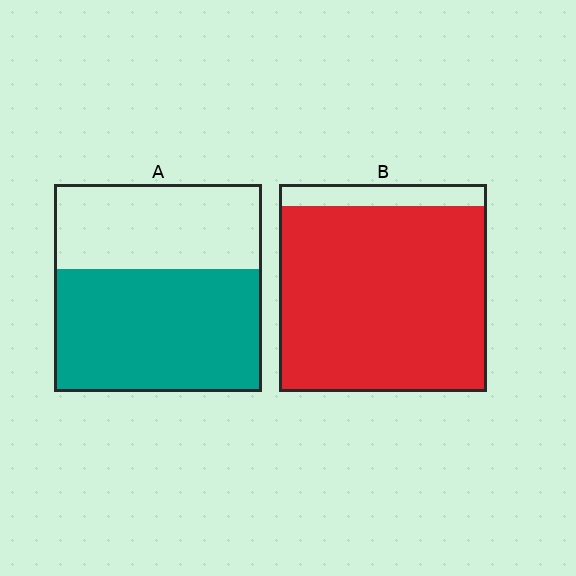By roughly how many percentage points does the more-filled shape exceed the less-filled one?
By roughly 30 percentage points (B over A).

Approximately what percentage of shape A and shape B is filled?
A is approximately 60% and B is approximately 90%.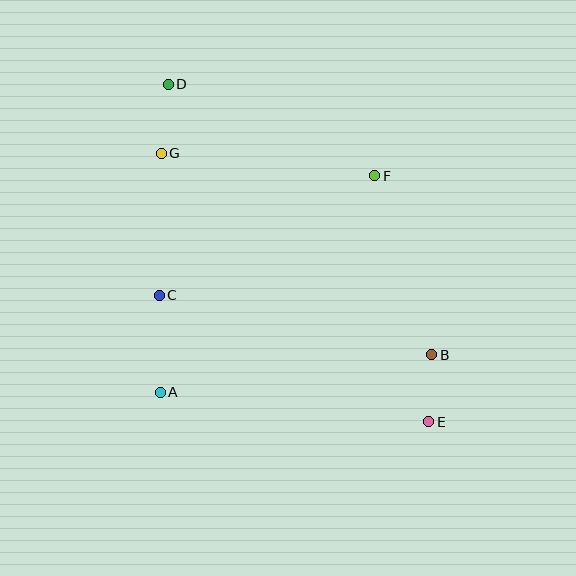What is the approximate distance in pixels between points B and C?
The distance between B and C is approximately 279 pixels.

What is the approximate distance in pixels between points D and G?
The distance between D and G is approximately 70 pixels.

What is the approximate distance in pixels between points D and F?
The distance between D and F is approximately 226 pixels.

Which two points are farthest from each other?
Points D and E are farthest from each other.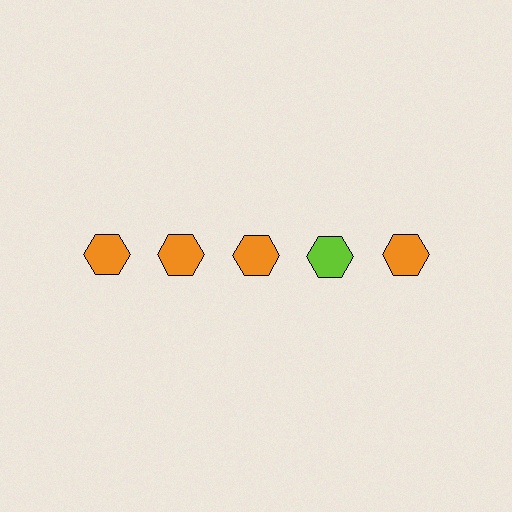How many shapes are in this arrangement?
There are 5 shapes arranged in a grid pattern.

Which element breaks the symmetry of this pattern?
The lime hexagon in the top row, second from right column breaks the symmetry. All other shapes are orange hexagons.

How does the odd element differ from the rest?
It has a different color: lime instead of orange.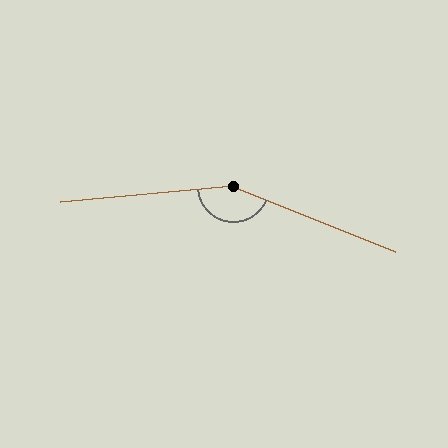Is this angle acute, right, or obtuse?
It is obtuse.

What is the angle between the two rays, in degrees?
Approximately 153 degrees.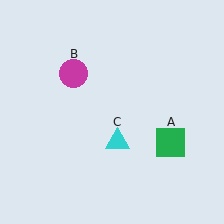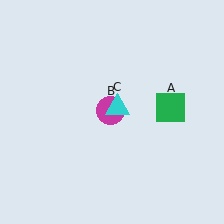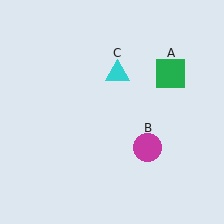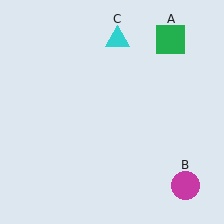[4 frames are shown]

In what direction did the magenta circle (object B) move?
The magenta circle (object B) moved down and to the right.